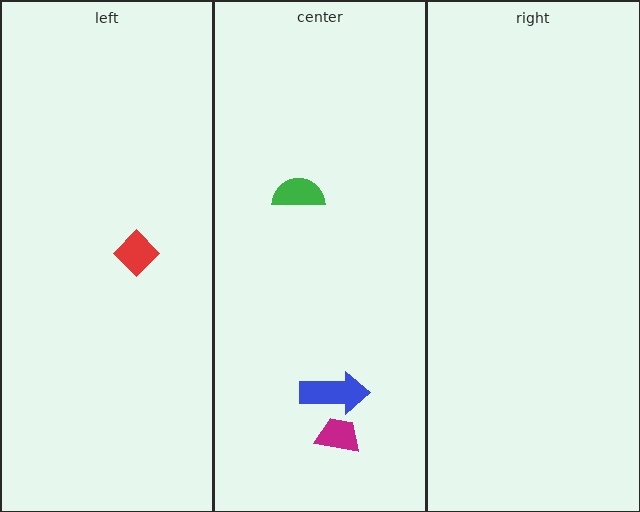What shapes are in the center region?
The magenta trapezoid, the green semicircle, the blue arrow.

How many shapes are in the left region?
1.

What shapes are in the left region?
The red diamond.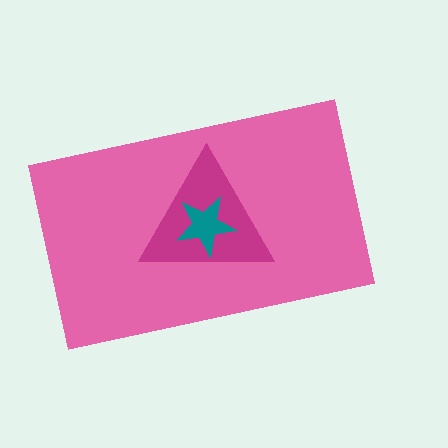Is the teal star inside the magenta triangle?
Yes.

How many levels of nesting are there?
3.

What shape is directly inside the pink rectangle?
The magenta triangle.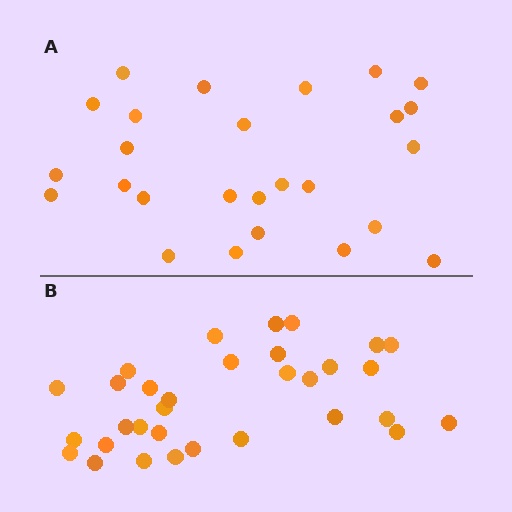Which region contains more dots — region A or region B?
Region B (the bottom region) has more dots.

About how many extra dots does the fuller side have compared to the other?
Region B has about 6 more dots than region A.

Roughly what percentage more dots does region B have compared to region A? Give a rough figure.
About 25% more.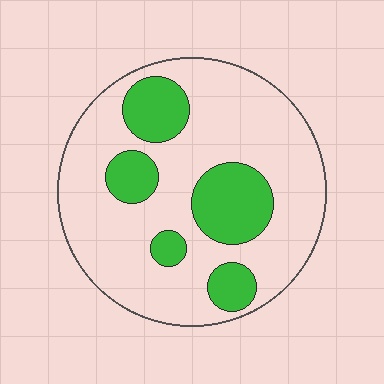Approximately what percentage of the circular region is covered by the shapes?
Approximately 25%.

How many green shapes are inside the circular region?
5.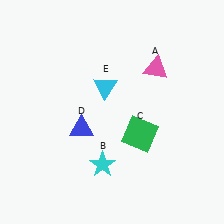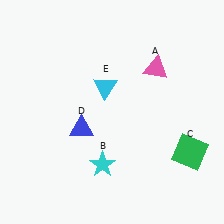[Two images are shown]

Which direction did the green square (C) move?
The green square (C) moved right.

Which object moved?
The green square (C) moved right.